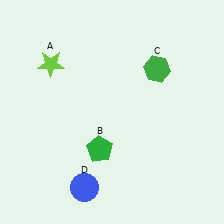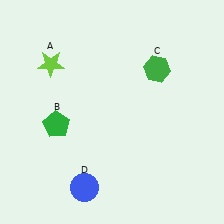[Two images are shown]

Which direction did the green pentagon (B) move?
The green pentagon (B) moved left.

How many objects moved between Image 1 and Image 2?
1 object moved between the two images.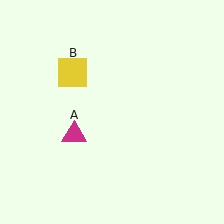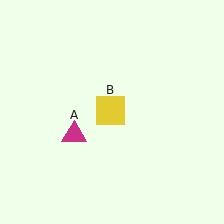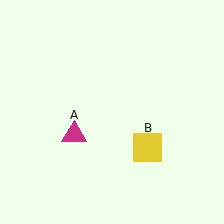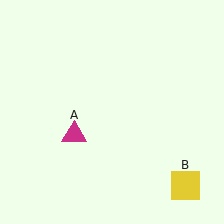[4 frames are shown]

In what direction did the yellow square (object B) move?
The yellow square (object B) moved down and to the right.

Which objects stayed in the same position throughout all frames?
Magenta triangle (object A) remained stationary.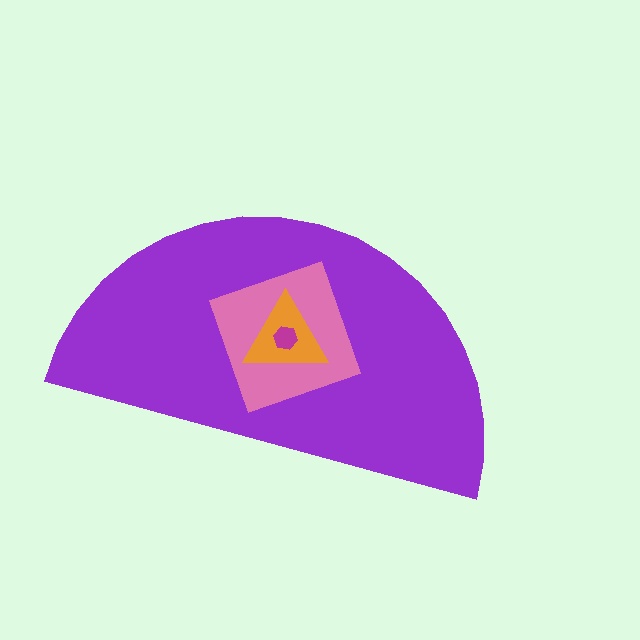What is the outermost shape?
The purple semicircle.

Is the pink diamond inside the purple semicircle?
Yes.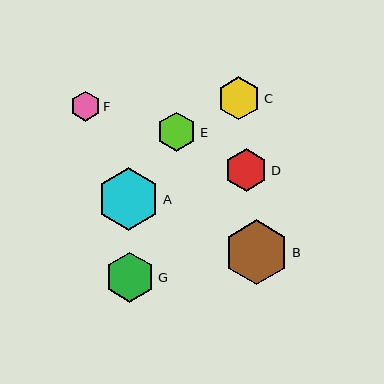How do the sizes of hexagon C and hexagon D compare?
Hexagon C and hexagon D are approximately the same size.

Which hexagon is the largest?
Hexagon B is the largest with a size of approximately 65 pixels.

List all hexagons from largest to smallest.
From largest to smallest: B, A, G, C, D, E, F.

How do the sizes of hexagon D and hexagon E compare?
Hexagon D and hexagon E are approximately the same size.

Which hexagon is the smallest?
Hexagon F is the smallest with a size of approximately 30 pixels.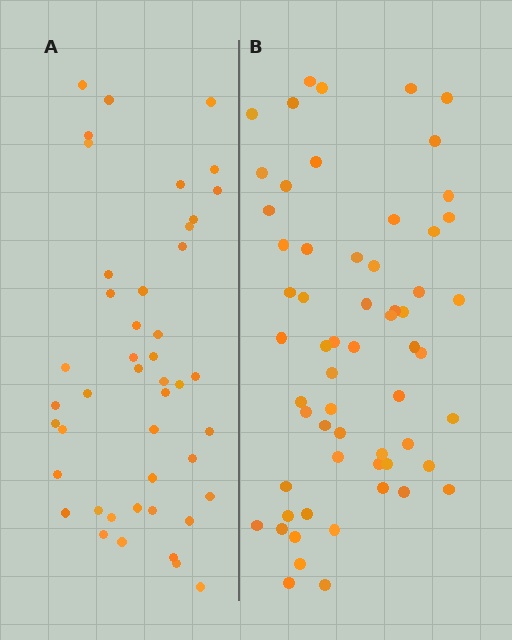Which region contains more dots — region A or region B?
Region B (the right region) has more dots.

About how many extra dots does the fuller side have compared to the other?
Region B has approximately 15 more dots than region A.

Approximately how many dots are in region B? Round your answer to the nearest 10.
About 60 dots.